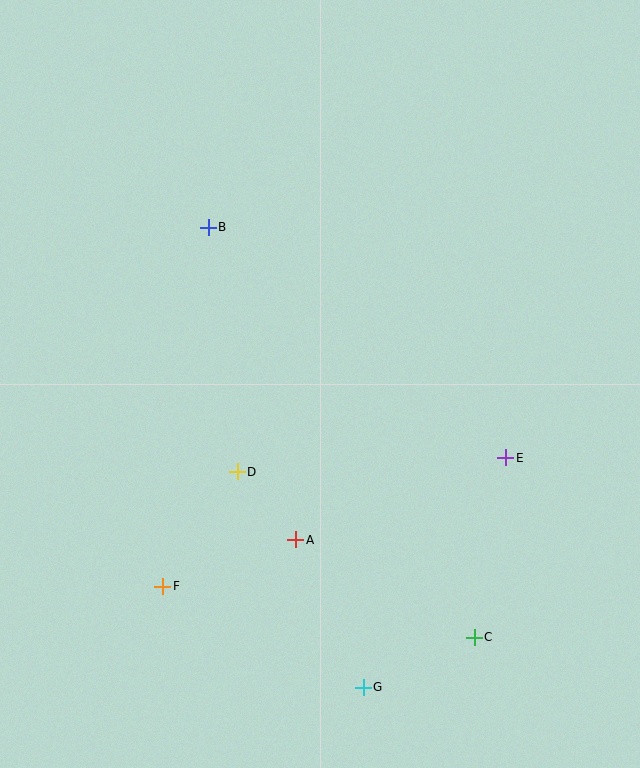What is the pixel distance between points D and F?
The distance between D and F is 137 pixels.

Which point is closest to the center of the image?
Point D at (237, 472) is closest to the center.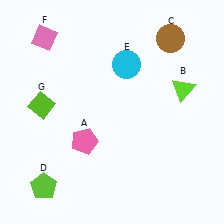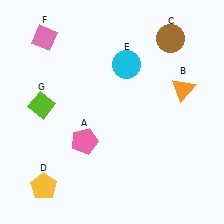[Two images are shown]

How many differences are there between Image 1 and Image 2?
There are 2 differences between the two images.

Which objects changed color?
B changed from lime to orange. D changed from lime to yellow.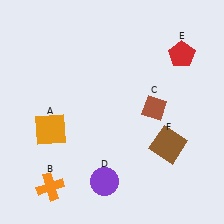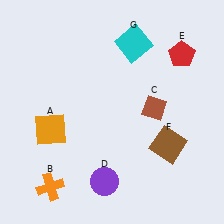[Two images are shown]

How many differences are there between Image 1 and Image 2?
There is 1 difference between the two images.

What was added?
A cyan square (G) was added in Image 2.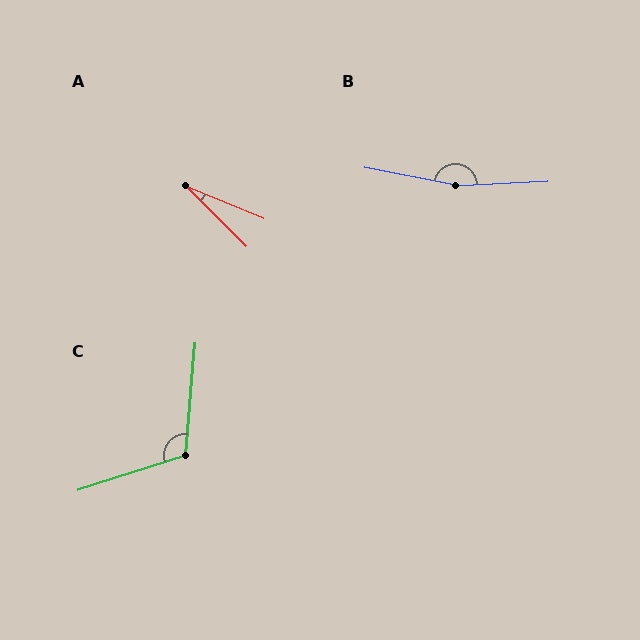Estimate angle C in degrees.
Approximately 113 degrees.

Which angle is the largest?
B, at approximately 166 degrees.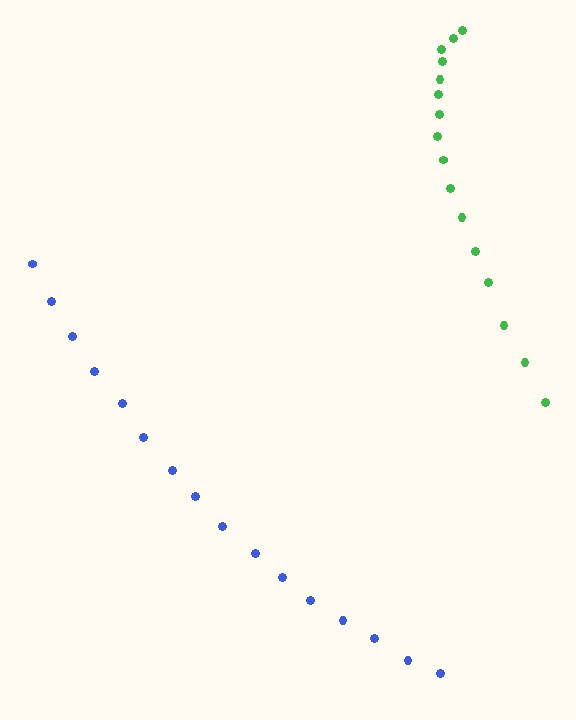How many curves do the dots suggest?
There are 2 distinct paths.